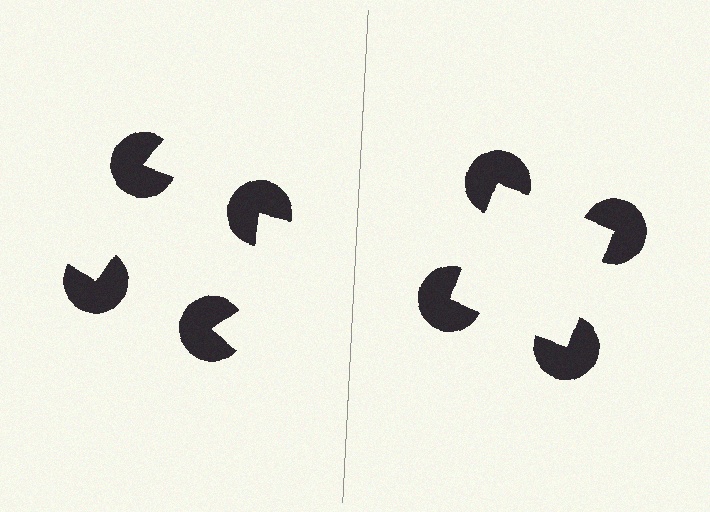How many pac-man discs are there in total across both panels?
8 — 4 on each side.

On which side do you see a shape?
An illusory square appears on the right side. On the left side the wedge cuts are rotated, so no coherent shape forms.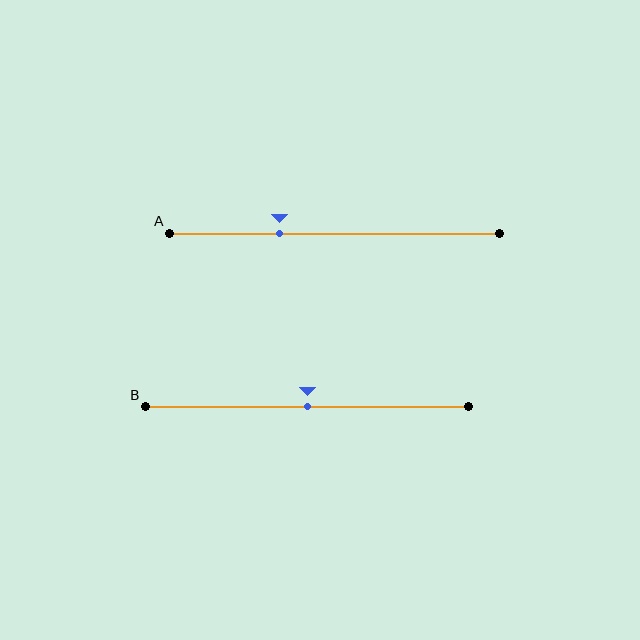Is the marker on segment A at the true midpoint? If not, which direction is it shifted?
No, the marker on segment A is shifted to the left by about 17% of the segment length.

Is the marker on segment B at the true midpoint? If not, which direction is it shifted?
Yes, the marker on segment B is at the true midpoint.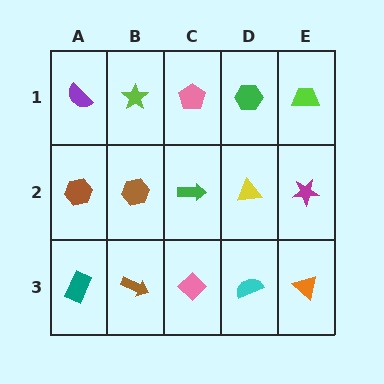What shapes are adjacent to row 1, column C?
A green arrow (row 2, column C), a lime star (row 1, column B), a green hexagon (row 1, column D).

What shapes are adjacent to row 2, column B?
A lime star (row 1, column B), a brown arrow (row 3, column B), a brown hexagon (row 2, column A), a green arrow (row 2, column C).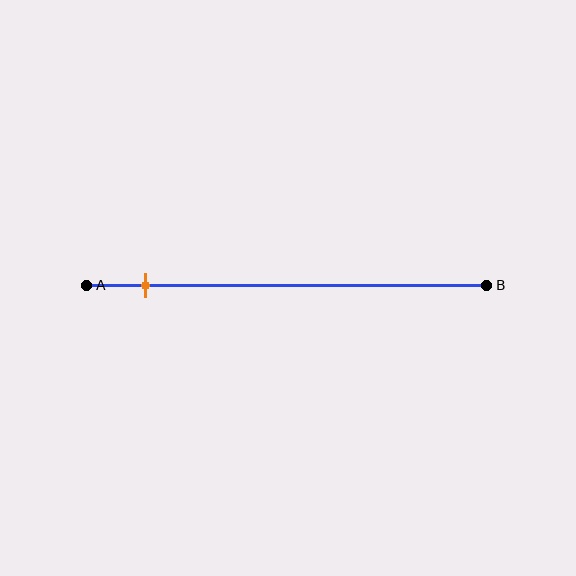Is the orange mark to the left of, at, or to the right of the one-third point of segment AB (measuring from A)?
The orange mark is to the left of the one-third point of segment AB.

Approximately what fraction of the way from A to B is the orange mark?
The orange mark is approximately 15% of the way from A to B.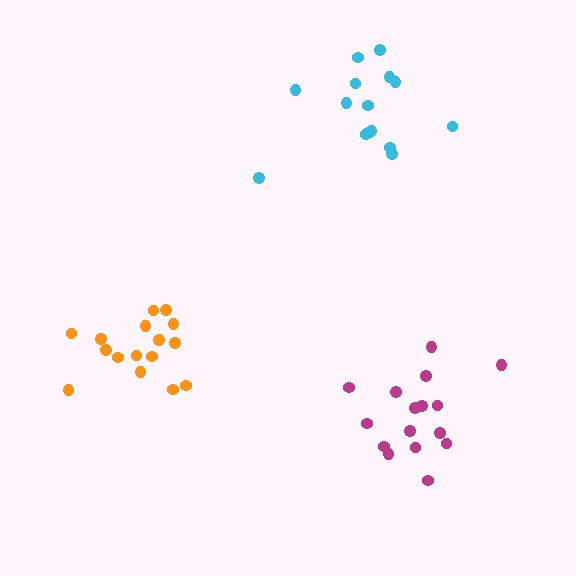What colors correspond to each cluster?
The clusters are colored: orange, cyan, magenta.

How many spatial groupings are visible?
There are 3 spatial groupings.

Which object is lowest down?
The magenta cluster is bottommost.